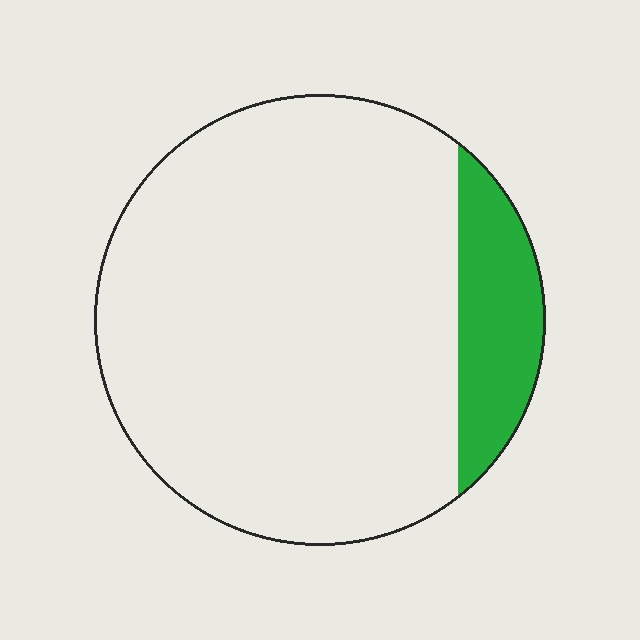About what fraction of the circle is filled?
About one eighth (1/8).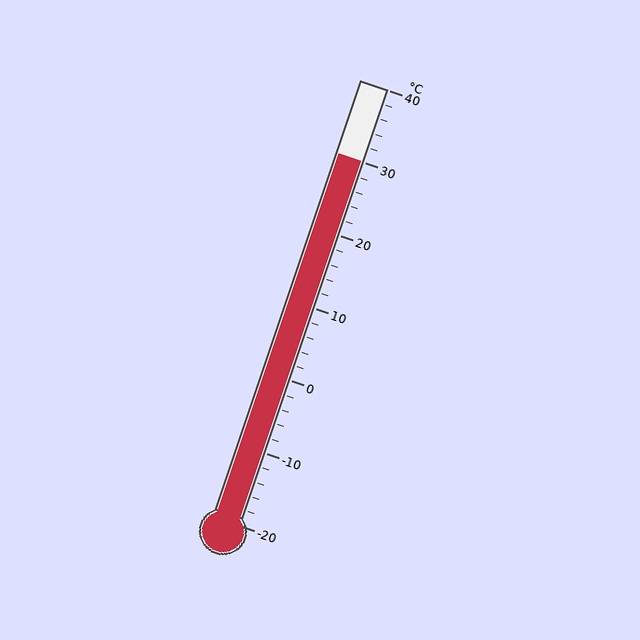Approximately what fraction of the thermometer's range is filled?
The thermometer is filled to approximately 85% of its range.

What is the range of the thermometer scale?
The thermometer scale ranges from -20°C to 40°C.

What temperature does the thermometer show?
The thermometer shows approximately 30°C.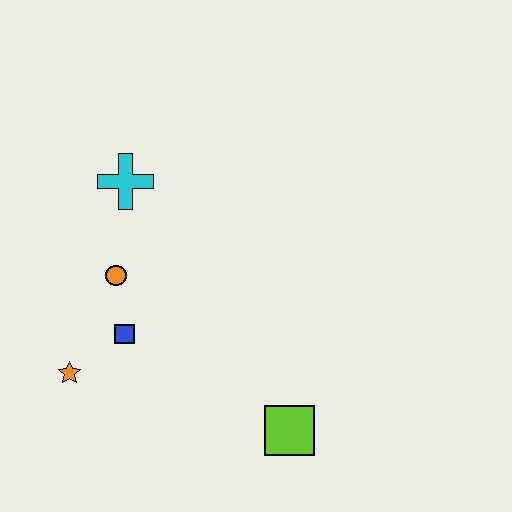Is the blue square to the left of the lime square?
Yes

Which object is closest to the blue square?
The orange circle is closest to the blue square.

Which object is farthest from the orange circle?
The lime square is farthest from the orange circle.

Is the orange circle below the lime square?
No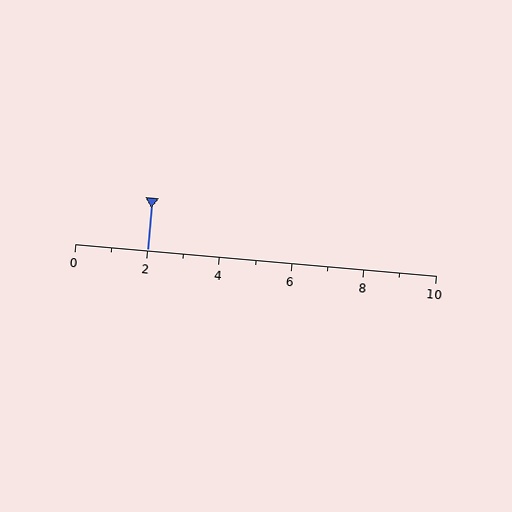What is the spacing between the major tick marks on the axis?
The major ticks are spaced 2 apart.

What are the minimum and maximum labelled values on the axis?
The axis runs from 0 to 10.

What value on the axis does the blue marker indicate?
The marker indicates approximately 2.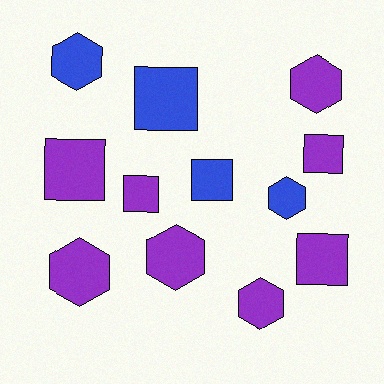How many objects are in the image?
There are 12 objects.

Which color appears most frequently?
Purple, with 8 objects.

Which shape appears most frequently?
Hexagon, with 6 objects.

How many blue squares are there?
There are 2 blue squares.